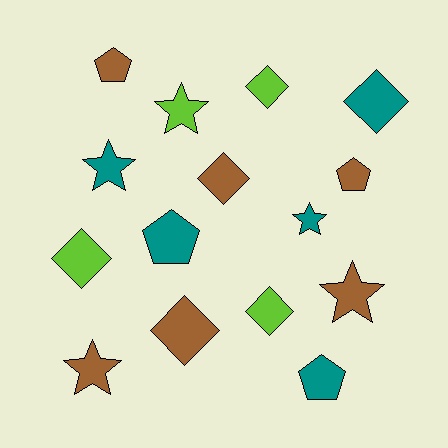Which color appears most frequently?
Brown, with 6 objects.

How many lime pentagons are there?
There are no lime pentagons.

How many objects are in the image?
There are 15 objects.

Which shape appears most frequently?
Diamond, with 6 objects.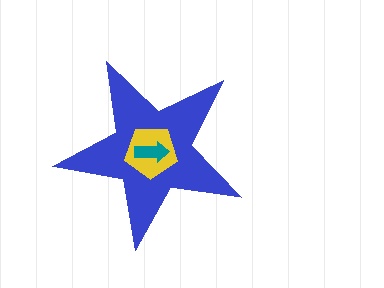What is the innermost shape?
The teal arrow.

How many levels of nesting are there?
3.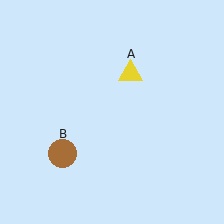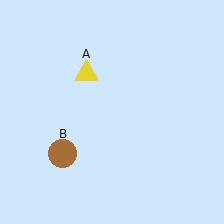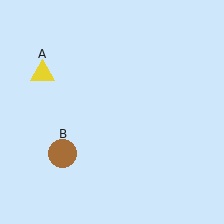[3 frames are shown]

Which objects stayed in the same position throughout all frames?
Brown circle (object B) remained stationary.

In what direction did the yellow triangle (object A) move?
The yellow triangle (object A) moved left.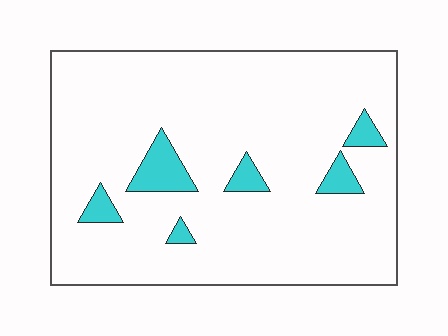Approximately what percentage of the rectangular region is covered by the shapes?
Approximately 10%.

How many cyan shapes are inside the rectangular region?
6.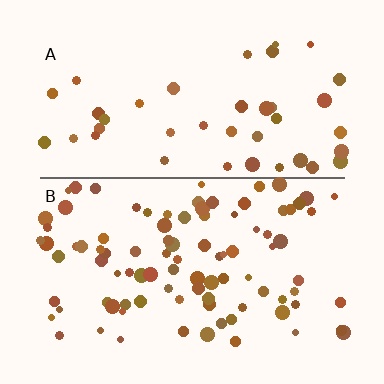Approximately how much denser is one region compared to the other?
Approximately 2.2× — region B over region A.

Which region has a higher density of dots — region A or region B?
B (the bottom).